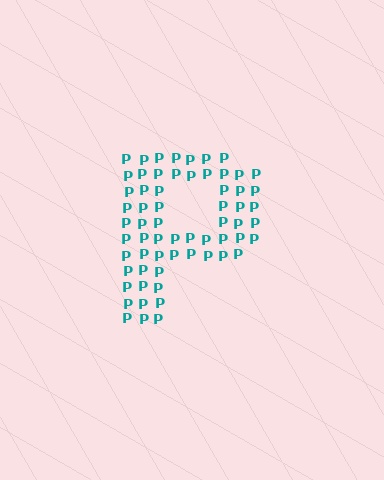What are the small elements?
The small elements are letter P's.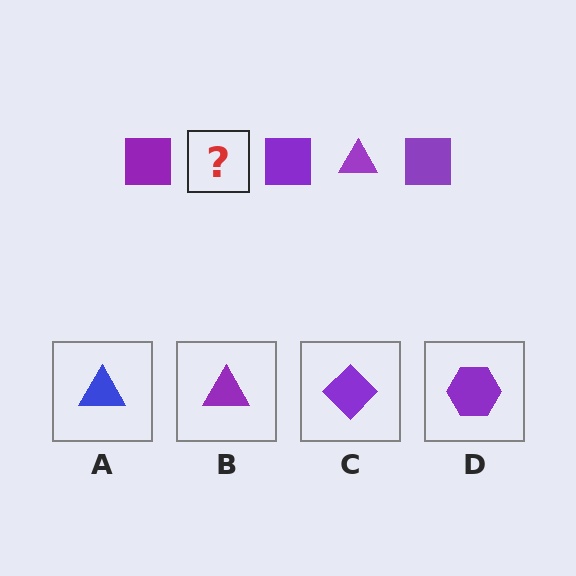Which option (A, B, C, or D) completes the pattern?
B.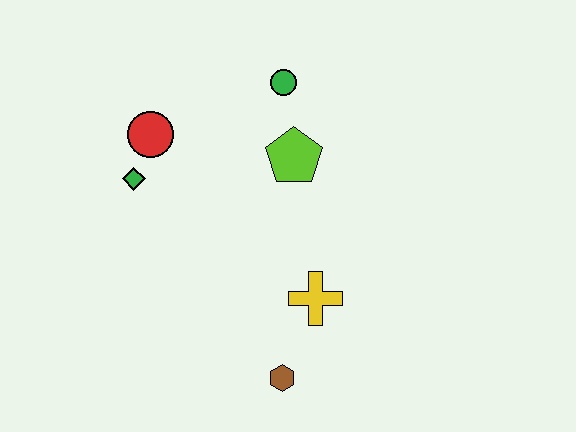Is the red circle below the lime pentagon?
No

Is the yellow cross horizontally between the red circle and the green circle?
No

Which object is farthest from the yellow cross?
The red circle is farthest from the yellow cross.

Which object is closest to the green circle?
The lime pentagon is closest to the green circle.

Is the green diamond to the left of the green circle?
Yes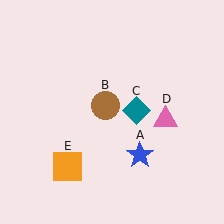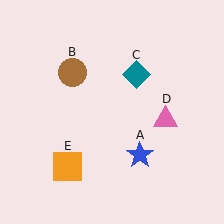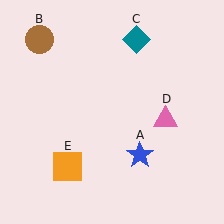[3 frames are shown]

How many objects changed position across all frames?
2 objects changed position: brown circle (object B), teal diamond (object C).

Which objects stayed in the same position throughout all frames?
Blue star (object A) and pink triangle (object D) and orange square (object E) remained stationary.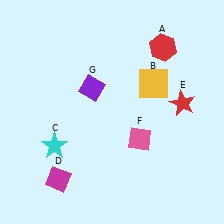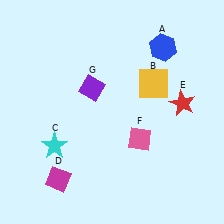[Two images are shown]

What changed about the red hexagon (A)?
In Image 1, A is red. In Image 2, it changed to blue.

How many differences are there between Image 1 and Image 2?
There is 1 difference between the two images.